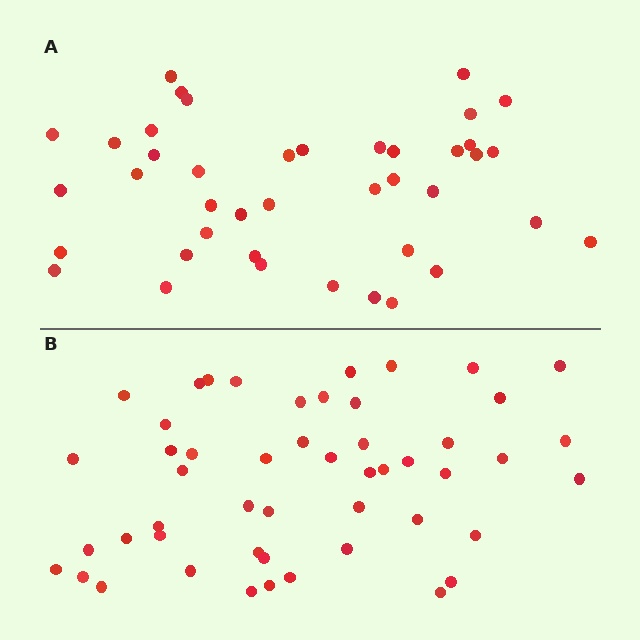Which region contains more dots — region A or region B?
Region B (the bottom region) has more dots.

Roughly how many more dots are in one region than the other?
Region B has roughly 8 or so more dots than region A.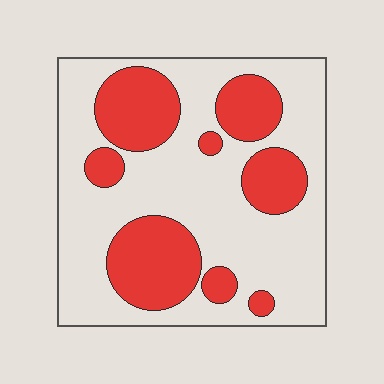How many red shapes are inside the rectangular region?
8.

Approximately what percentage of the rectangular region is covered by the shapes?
Approximately 35%.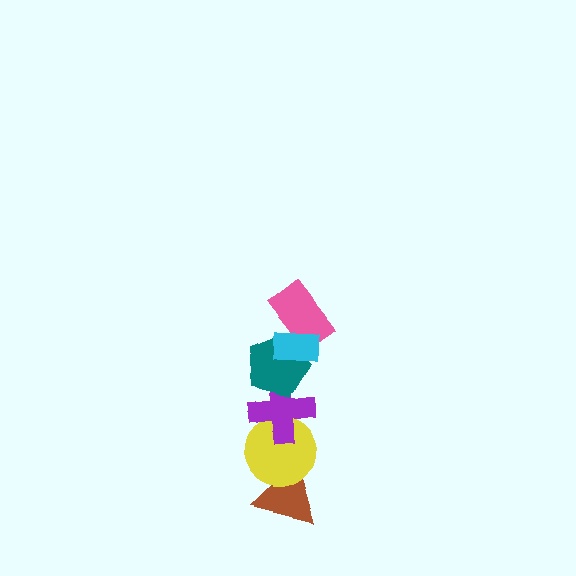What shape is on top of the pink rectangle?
The cyan rectangle is on top of the pink rectangle.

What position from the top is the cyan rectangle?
The cyan rectangle is 1st from the top.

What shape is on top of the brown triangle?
The yellow circle is on top of the brown triangle.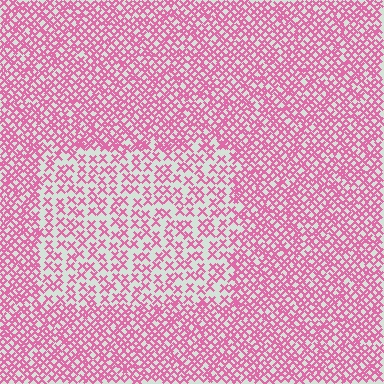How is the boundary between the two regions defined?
The boundary is defined by a change in element density (approximately 1.9x ratio). All elements are the same color, size, and shape.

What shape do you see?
I see a rectangle.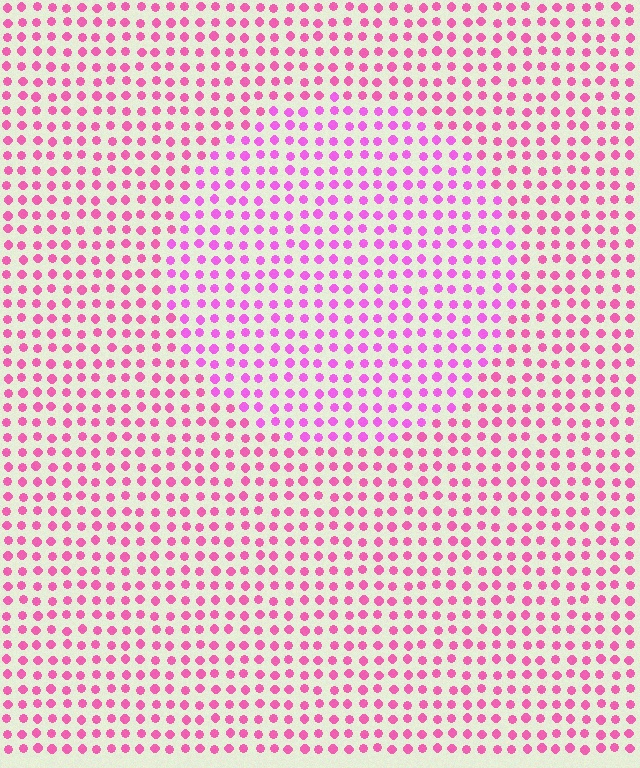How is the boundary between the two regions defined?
The boundary is defined purely by a slight shift in hue (about 23 degrees). Spacing, size, and orientation are identical on both sides.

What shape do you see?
I see a circle.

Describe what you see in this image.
The image is filled with small pink elements in a uniform arrangement. A circle-shaped region is visible where the elements are tinted to a slightly different hue, forming a subtle color boundary.